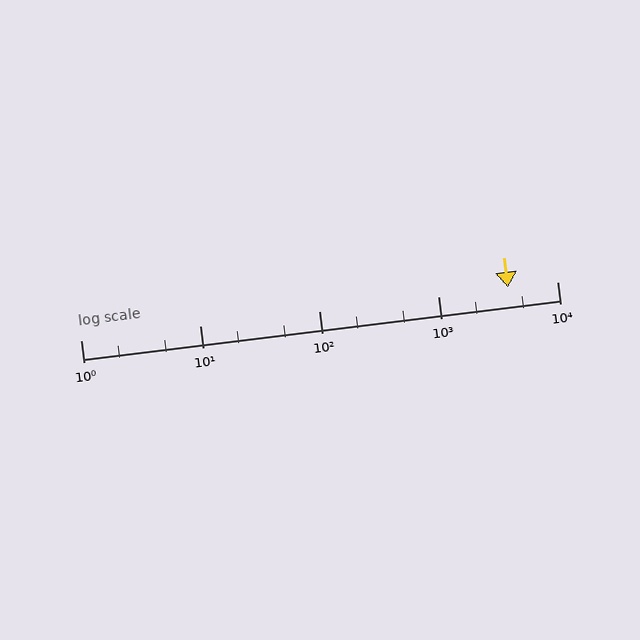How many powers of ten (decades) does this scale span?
The scale spans 4 decades, from 1 to 10000.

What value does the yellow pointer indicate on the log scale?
The pointer indicates approximately 3900.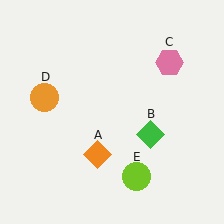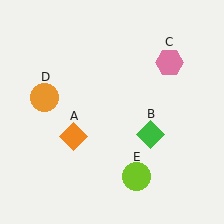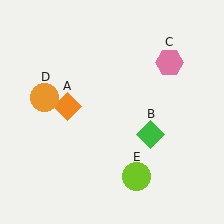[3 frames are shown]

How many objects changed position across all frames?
1 object changed position: orange diamond (object A).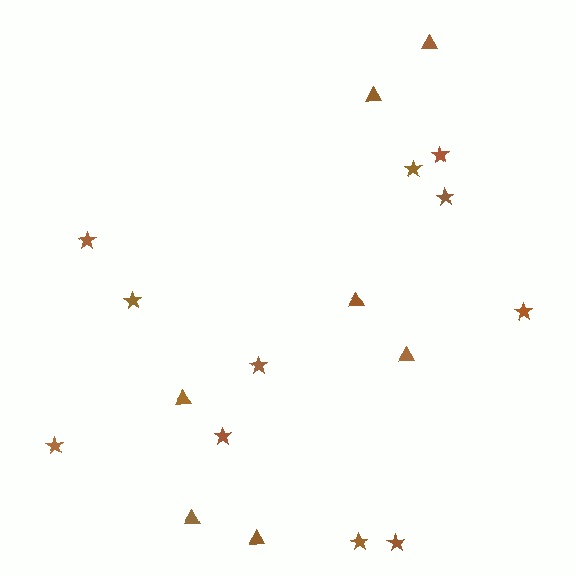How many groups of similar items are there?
There are 2 groups: one group of triangles (7) and one group of stars (11).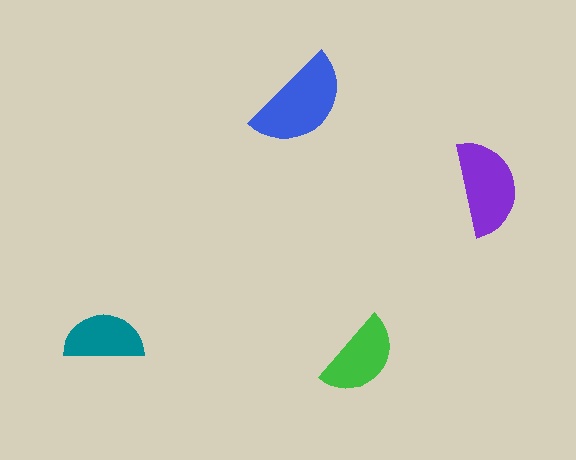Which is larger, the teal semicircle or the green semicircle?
The green one.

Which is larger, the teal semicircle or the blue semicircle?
The blue one.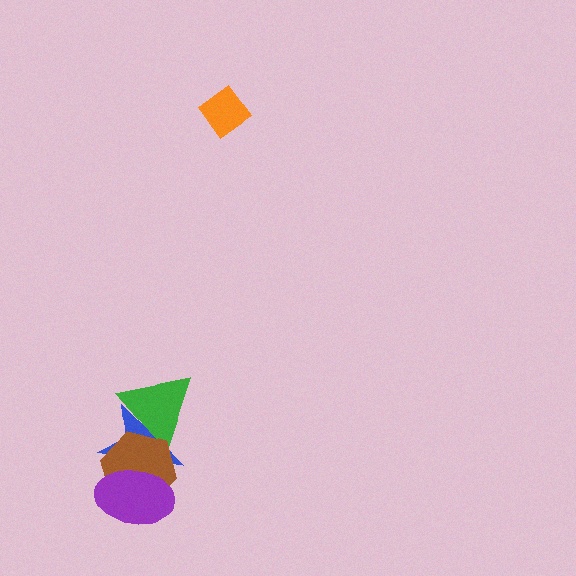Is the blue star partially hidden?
Yes, it is partially covered by another shape.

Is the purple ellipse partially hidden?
No, no other shape covers it.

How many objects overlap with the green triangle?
2 objects overlap with the green triangle.